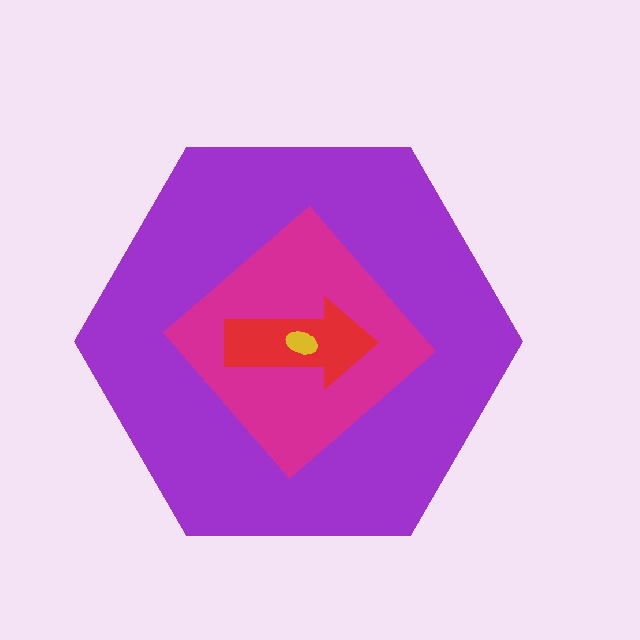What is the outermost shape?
The purple hexagon.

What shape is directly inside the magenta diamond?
The red arrow.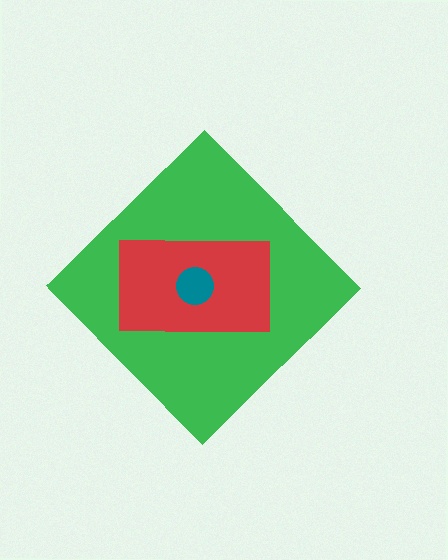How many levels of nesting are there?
3.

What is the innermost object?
The teal circle.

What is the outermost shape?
The green diamond.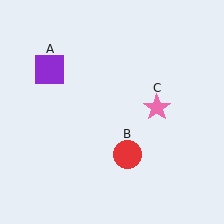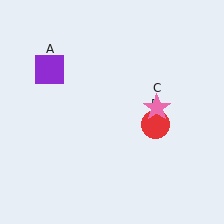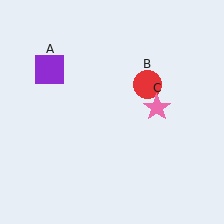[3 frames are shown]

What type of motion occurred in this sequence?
The red circle (object B) rotated counterclockwise around the center of the scene.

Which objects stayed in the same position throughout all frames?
Purple square (object A) and pink star (object C) remained stationary.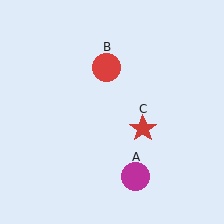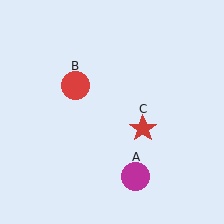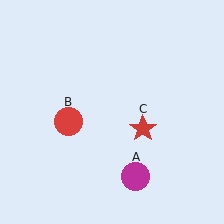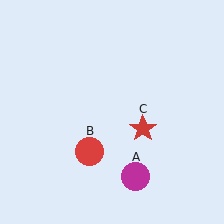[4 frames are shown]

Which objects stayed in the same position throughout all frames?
Magenta circle (object A) and red star (object C) remained stationary.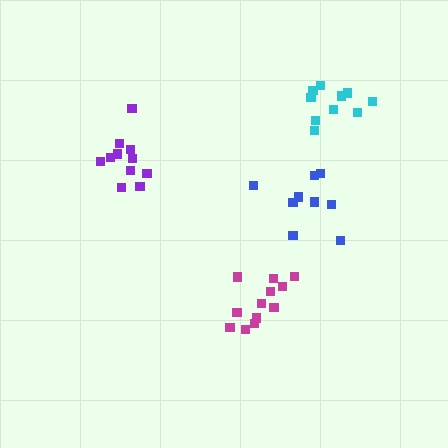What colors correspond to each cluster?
The clusters are colored: blue, magenta, cyan, purple.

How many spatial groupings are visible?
There are 4 spatial groupings.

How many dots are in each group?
Group 1: 9 dots, Group 2: 12 dots, Group 3: 10 dots, Group 4: 11 dots (42 total).